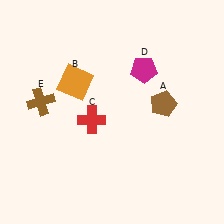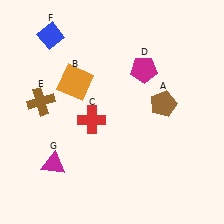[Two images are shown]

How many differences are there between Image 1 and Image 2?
There are 2 differences between the two images.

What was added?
A blue diamond (F), a magenta triangle (G) were added in Image 2.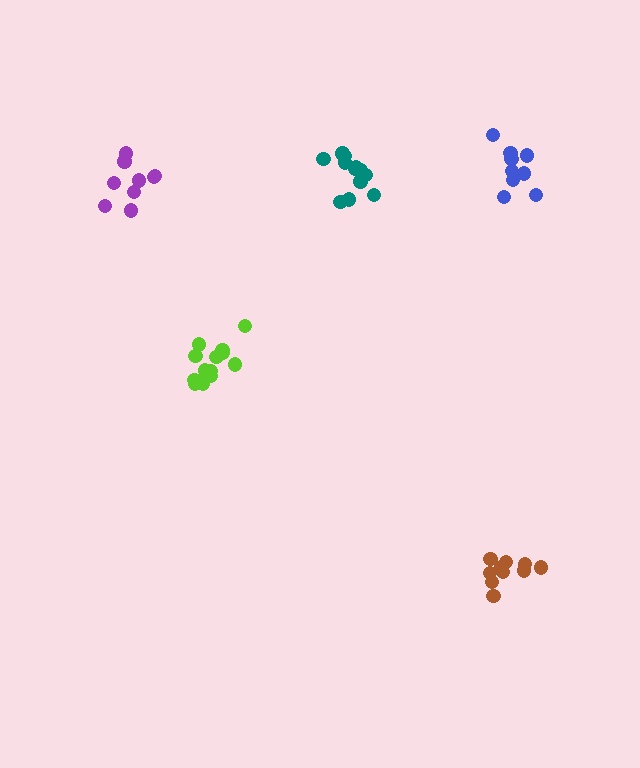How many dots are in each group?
Group 1: 13 dots, Group 2: 10 dots, Group 3: 13 dots, Group 4: 9 dots, Group 5: 9 dots (54 total).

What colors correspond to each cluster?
The clusters are colored: teal, brown, lime, purple, blue.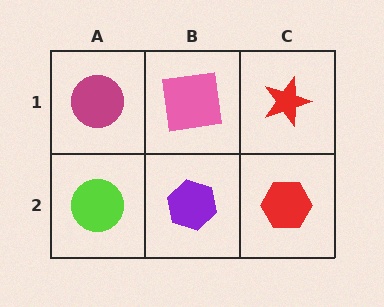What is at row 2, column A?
A lime circle.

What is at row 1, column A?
A magenta circle.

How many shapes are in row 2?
3 shapes.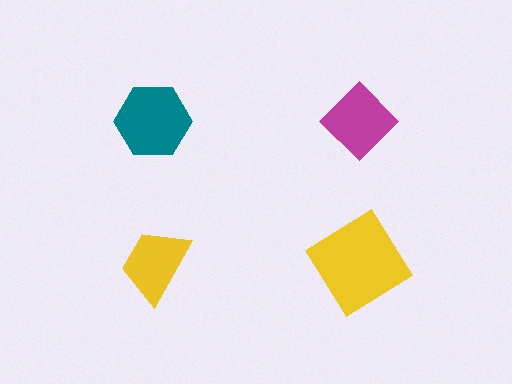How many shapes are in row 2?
2 shapes.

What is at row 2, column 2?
A yellow diamond.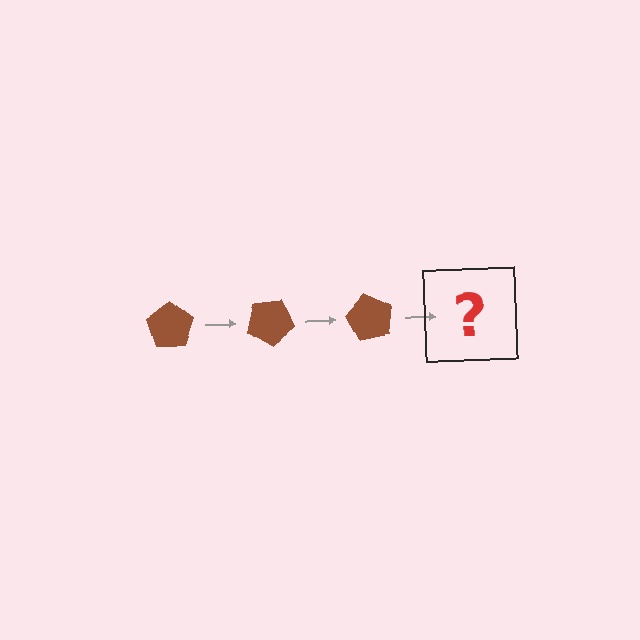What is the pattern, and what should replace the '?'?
The pattern is that the pentagon rotates 30 degrees each step. The '?' should be a brown pentagon rotated 90 degrees.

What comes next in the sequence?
The next element should be a brown pentagon rotated 90 degrees.